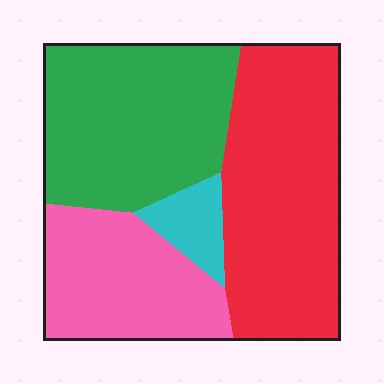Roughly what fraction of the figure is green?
Green covers roughly 35% of the figure.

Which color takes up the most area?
Red, at roughly 40%.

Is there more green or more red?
Red.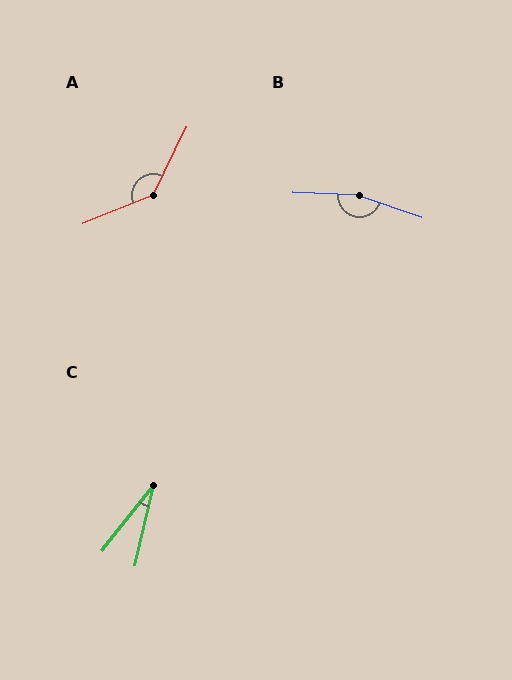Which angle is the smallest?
C, at approximately 26 degrees.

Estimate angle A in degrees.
Approximately 138 degrees.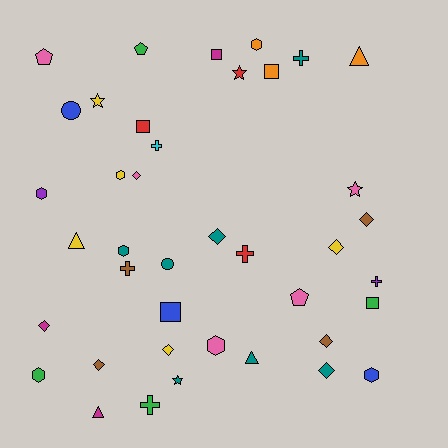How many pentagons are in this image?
There are 3 pentagons.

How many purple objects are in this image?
There are 2 purple objects.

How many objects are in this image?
There are 40 objects.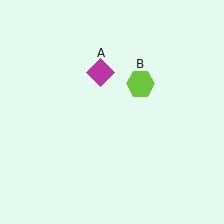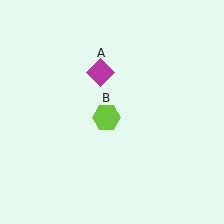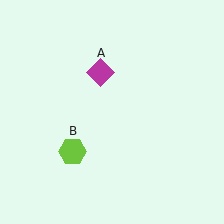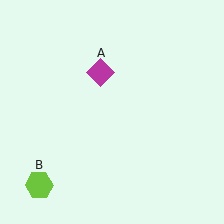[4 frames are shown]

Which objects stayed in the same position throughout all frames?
Magenta diamond (object A) remained stationary.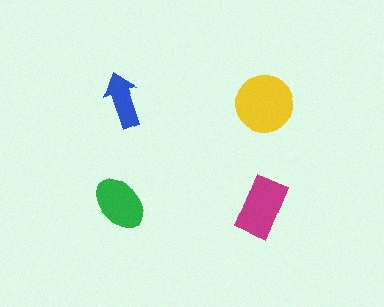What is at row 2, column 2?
A magenta rectangle.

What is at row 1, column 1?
A blue arrow.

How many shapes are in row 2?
2 shapes.